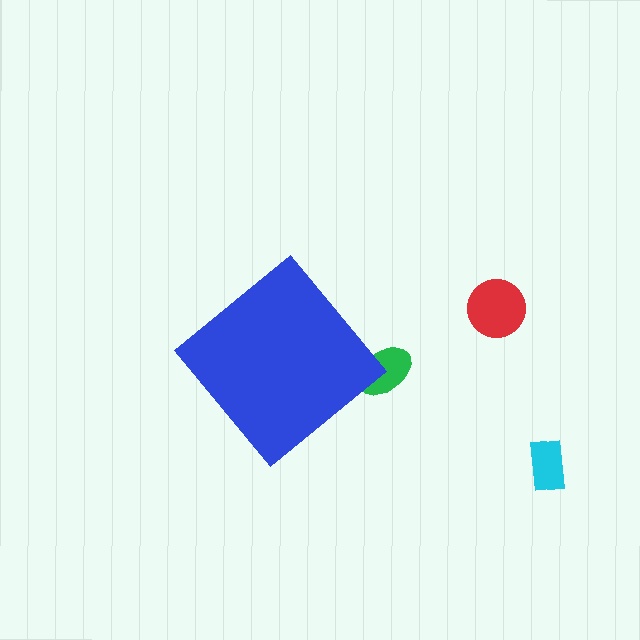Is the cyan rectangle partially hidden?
No, the cyan rectangle is fully visible.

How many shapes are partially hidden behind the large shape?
1 shape is partially hidden.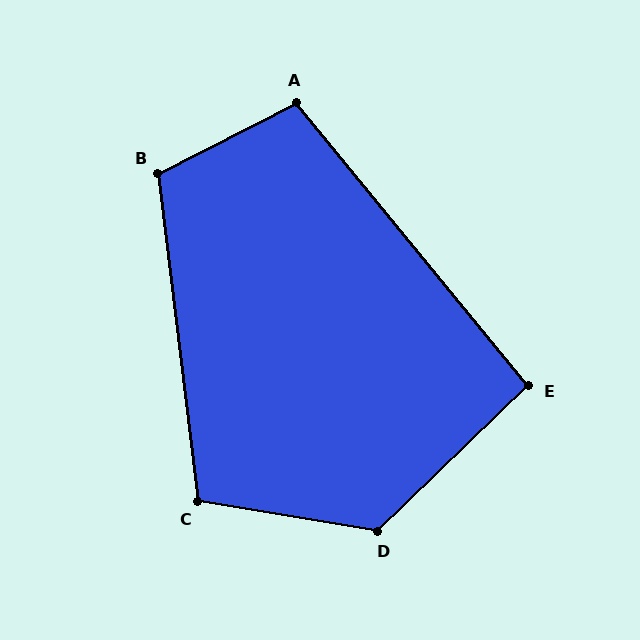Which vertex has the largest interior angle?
D, at approximately 127 degrees.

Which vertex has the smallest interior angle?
E, at approximately 95 degrees.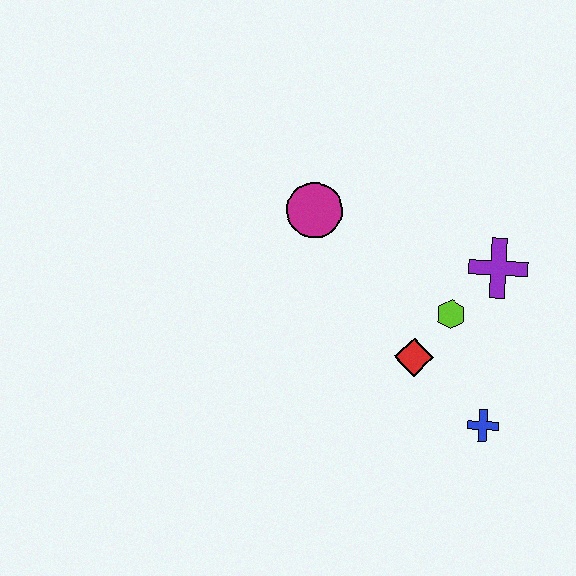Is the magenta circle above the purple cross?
Yes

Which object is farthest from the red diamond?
The magenta circle is farthest from the red diamond.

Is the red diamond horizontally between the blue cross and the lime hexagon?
No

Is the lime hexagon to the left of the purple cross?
Yes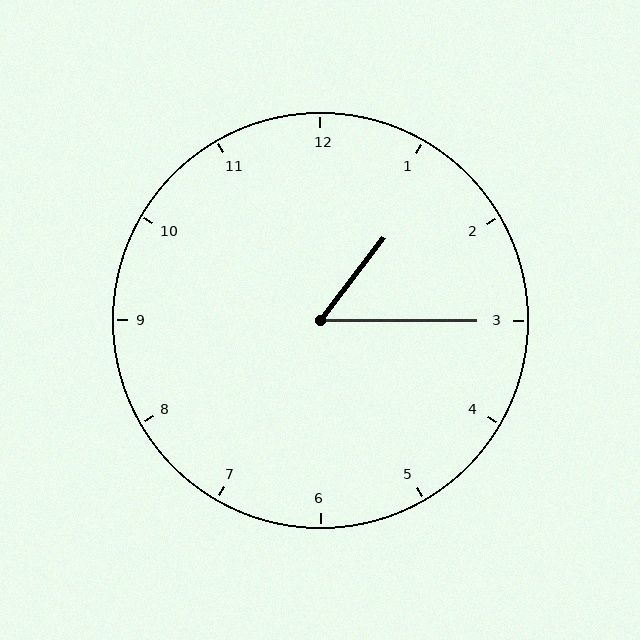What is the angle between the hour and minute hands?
Approximately 52 degrees.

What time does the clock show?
1:15.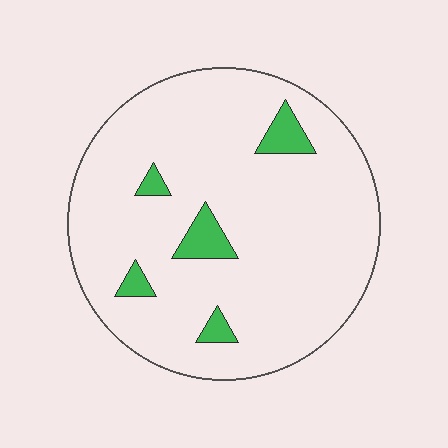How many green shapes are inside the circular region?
5.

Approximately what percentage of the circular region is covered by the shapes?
Approximately 10%.